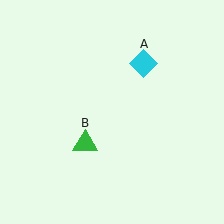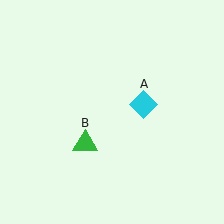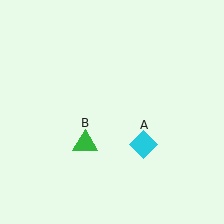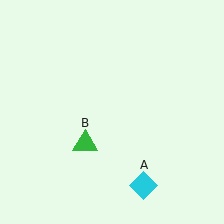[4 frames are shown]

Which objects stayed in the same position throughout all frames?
Green triangle (object B) remained stationary.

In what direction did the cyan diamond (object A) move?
The cyan diamond (object A) moved down.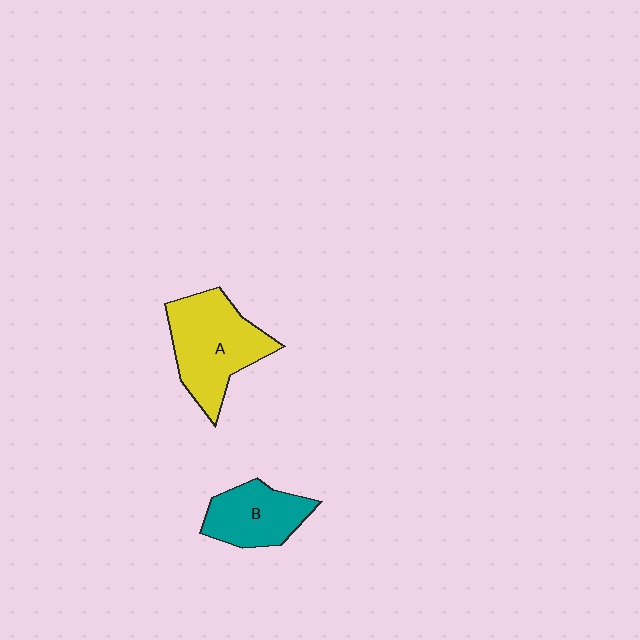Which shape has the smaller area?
Shape B (teal).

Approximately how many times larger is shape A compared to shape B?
Approximately 1.5 times.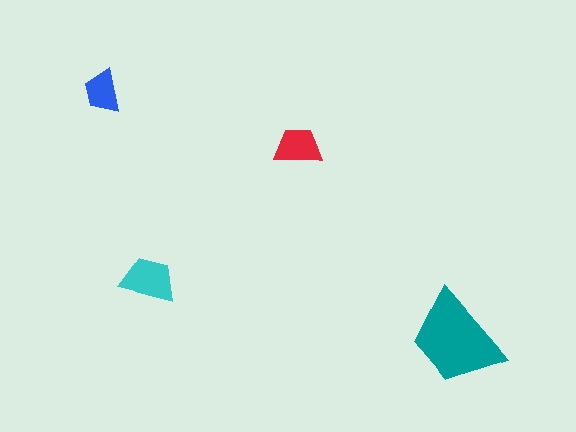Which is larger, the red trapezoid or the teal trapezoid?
The teal one.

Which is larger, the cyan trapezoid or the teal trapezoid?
The teal one.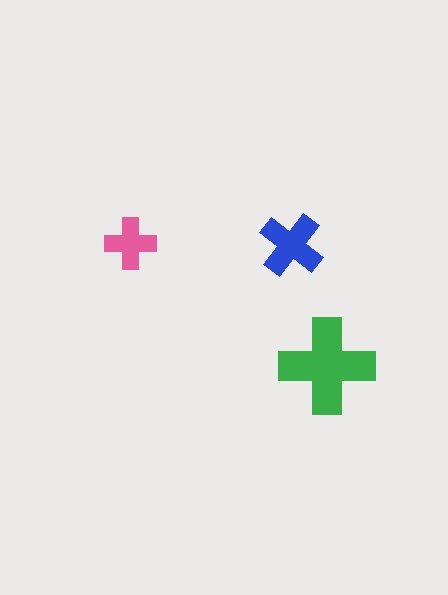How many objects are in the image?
There are 3 objects in the image.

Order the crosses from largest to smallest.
the green one, the blue one, the pink one.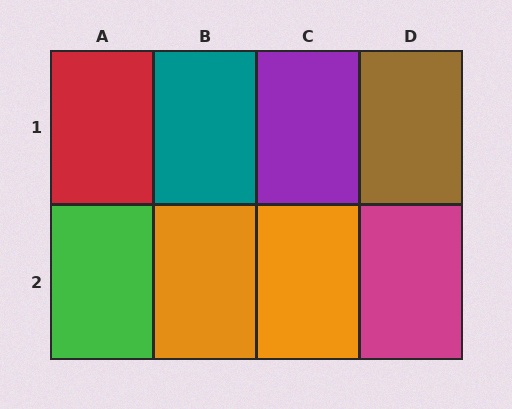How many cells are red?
1 cell is red.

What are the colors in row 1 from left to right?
Red, teal, purple, brown.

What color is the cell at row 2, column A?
Green.